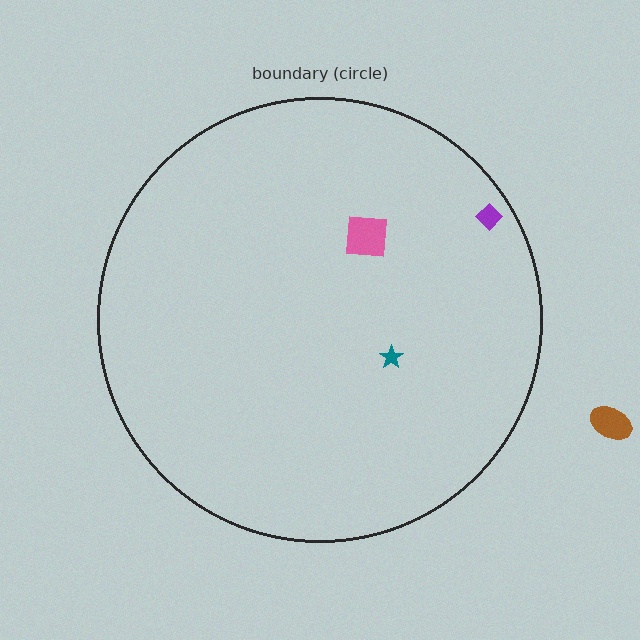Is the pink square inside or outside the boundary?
Inside.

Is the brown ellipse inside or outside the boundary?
Outside.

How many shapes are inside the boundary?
3 inside, 1 outside.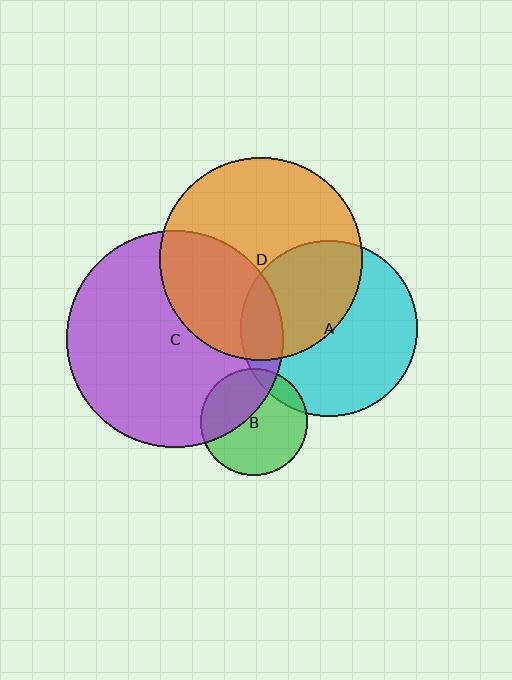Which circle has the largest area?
Circle C (purple).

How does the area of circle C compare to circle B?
Approximately 4.1 times.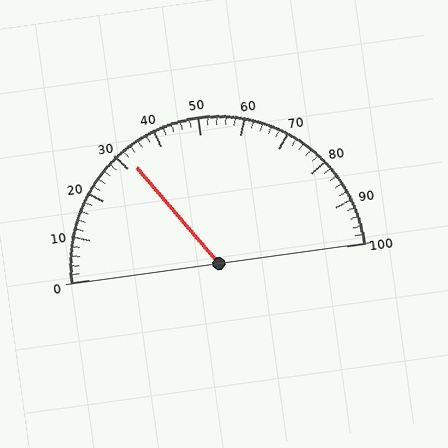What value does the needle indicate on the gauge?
The needle indicates approximately 32.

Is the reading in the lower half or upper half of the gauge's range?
The reading is in the lower half of the range (0 to 100).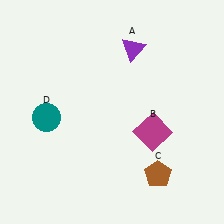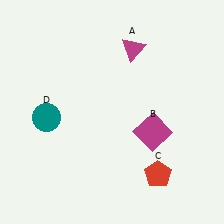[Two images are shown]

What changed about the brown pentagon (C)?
In Image 1, C is brown. In Image 2, it changed to red.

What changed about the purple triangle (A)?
In Image 1, A is purple. In Image 2, it changed to magenta.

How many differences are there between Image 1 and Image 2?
There are 2 differences between the two images.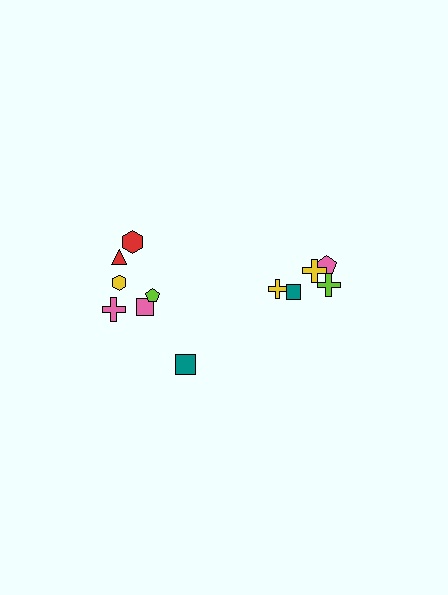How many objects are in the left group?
There are 7 objects.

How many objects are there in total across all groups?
There are 12 objects.